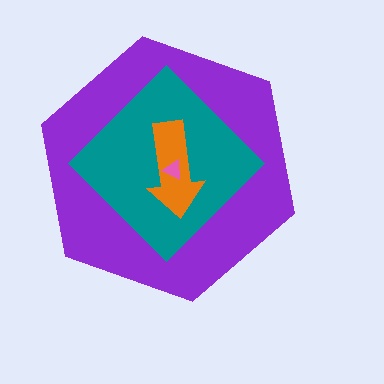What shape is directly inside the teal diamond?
The orange arrow.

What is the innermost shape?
The pink triangle.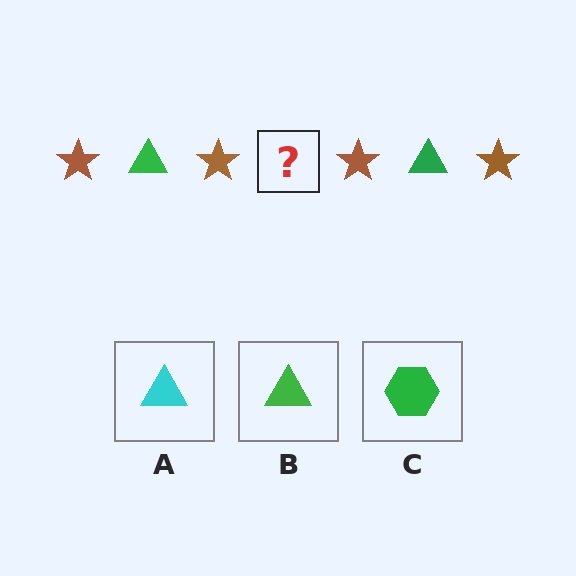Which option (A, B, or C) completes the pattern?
B.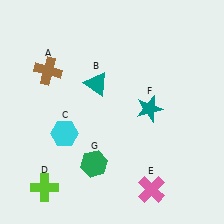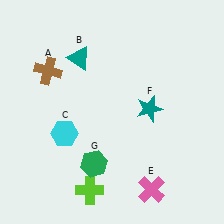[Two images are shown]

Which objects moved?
The objects that moved are: the teal triangle (B), the lime cross (D).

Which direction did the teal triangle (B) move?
The teal triangle (B) moved up.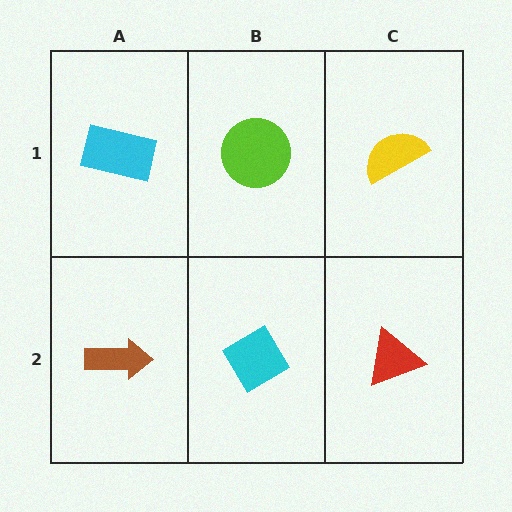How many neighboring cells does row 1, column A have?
2.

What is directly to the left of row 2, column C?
A cyan diamond.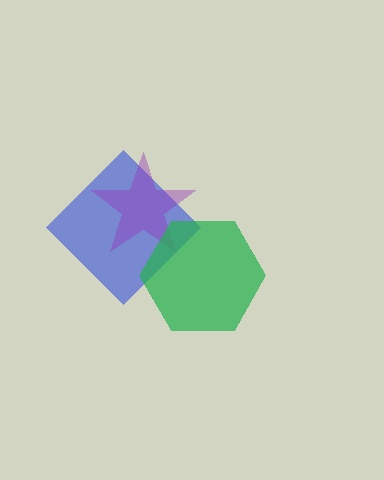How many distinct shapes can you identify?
There are 3 distinct shapes: a blue diamond, a purple star, a green hexagon.